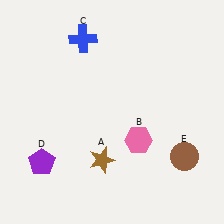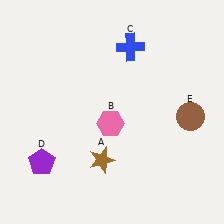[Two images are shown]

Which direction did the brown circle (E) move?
The brown circle (E) moved up.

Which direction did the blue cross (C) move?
The blue cross (C) moved right.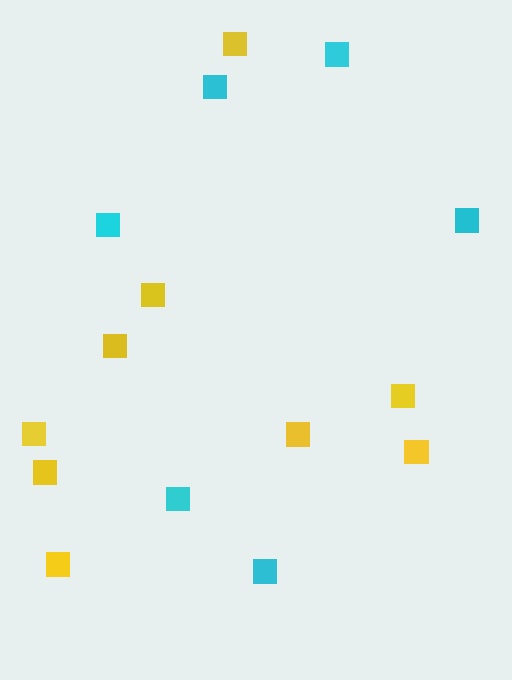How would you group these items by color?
There are 2 groups: one group of yellow squares (9) and one group of cyan squares (6).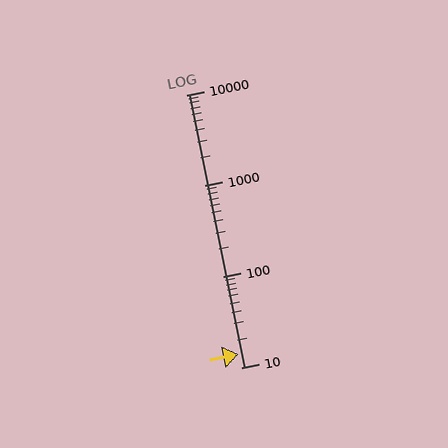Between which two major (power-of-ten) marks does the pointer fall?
The pointer is between 10 and 100.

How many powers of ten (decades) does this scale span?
The scale spans 3 decades, from 10 to 10000.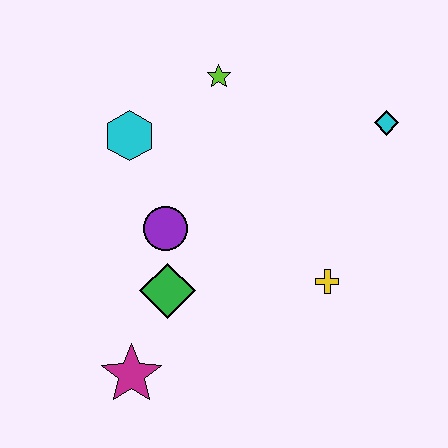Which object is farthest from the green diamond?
The cyan diamond is farthest from the green diamond.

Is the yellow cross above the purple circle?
No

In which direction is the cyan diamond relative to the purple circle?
The cyan diamond is to the right of the purple circle.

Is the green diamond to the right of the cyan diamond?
No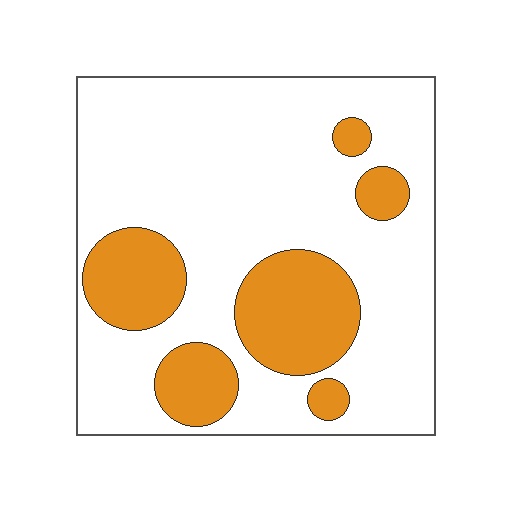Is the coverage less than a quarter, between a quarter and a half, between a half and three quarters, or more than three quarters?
Less than a quarter.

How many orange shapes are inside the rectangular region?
6.